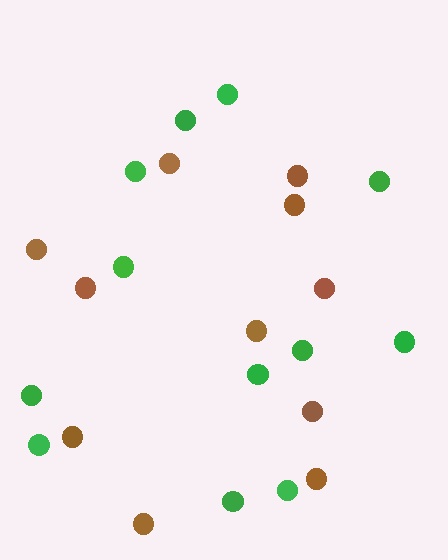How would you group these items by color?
There are 2 groups: one group of green circles (12) and one group of brown circles (11).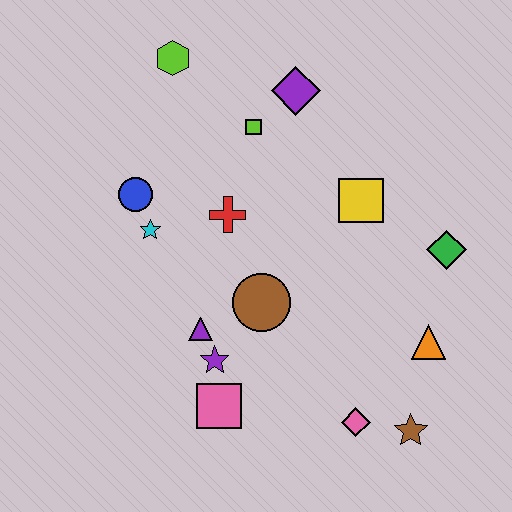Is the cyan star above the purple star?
Yes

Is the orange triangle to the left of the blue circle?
No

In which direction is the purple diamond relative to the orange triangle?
The purple diamond is above the orange triangle.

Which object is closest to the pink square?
The purple star is closest to the pink square.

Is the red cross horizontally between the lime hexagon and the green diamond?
Yes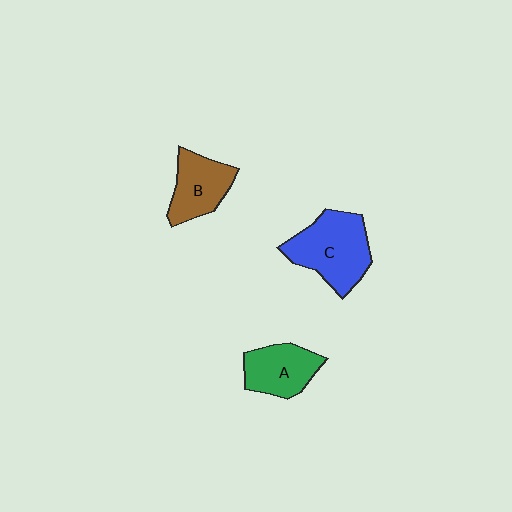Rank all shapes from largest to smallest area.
From largest to smallest: C (blue), A (green), B (brown).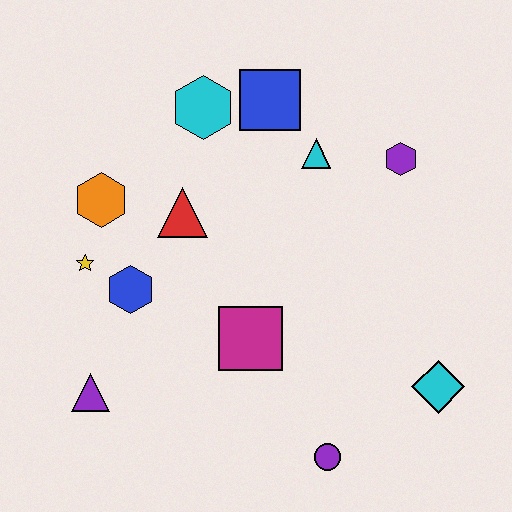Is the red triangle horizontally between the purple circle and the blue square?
No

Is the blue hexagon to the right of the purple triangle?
Yes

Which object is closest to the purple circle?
The cyan diamond is closest to the purple circle.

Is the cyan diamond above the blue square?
No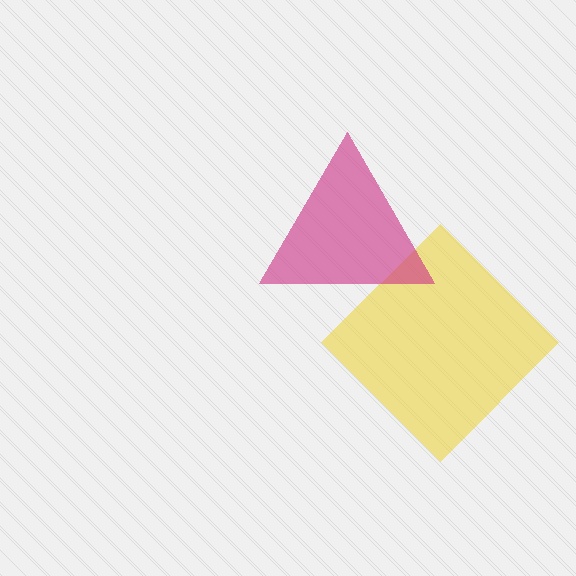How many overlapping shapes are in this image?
There are 2 overlapping shapes in the image.